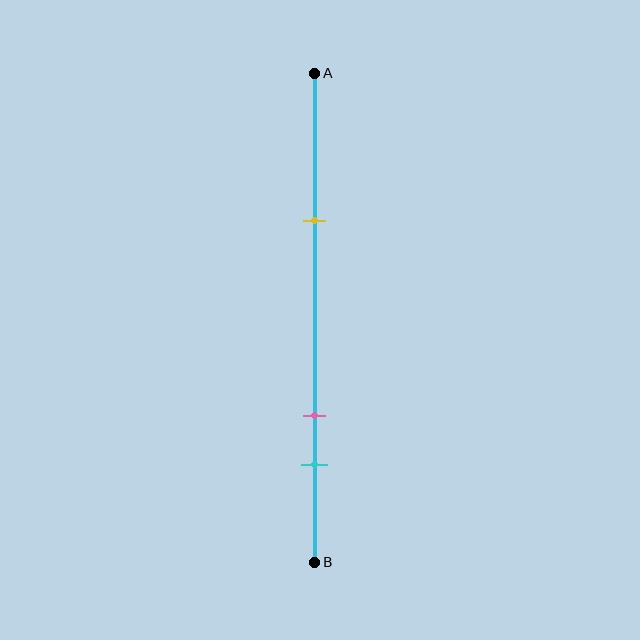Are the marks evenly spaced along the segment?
No, the marks are not evenly spaced.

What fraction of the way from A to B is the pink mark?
The pink mark is approximately 70% (0.7) of the way from A to B.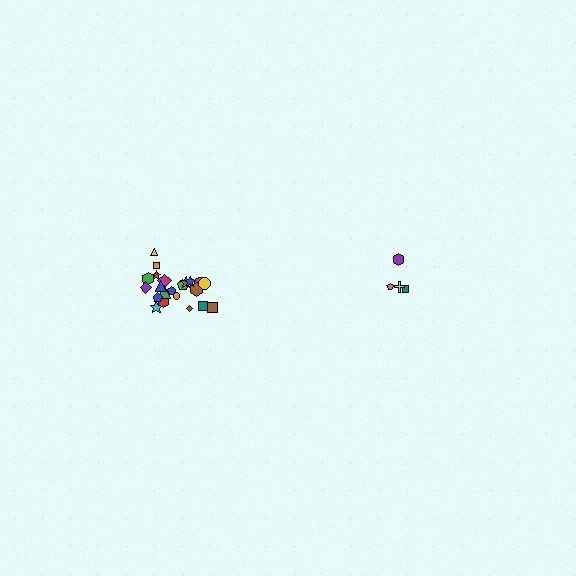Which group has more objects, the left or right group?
The left group.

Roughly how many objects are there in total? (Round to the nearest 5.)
Roughly 25 objects in total.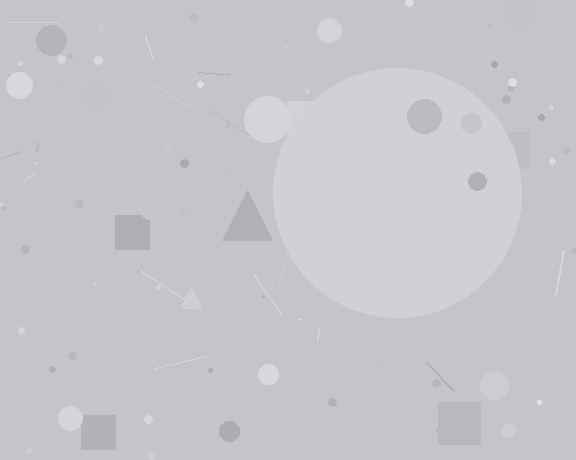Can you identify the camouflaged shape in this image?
The camouflaged shape is a circle.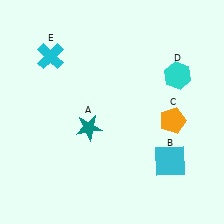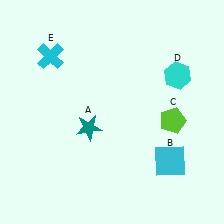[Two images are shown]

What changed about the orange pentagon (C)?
In Image 1, C is orange. In Image 2, it changed to lime.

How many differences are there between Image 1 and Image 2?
There is 1 difference between the two images.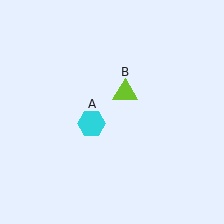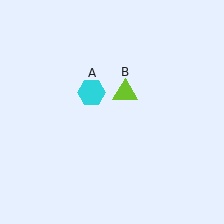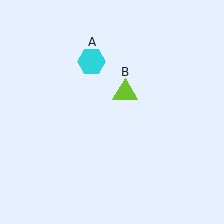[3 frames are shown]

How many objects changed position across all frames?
1 object changed position: cyan hexagon (object A).